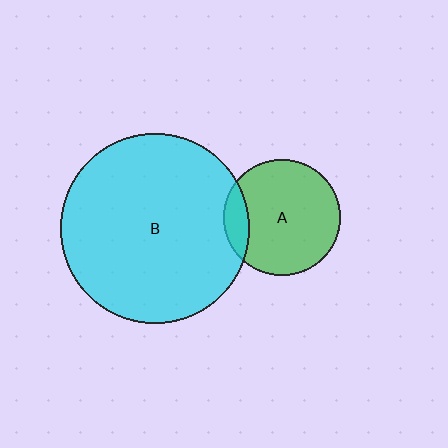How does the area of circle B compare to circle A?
Approximately 2.6 times.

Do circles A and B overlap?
Yes.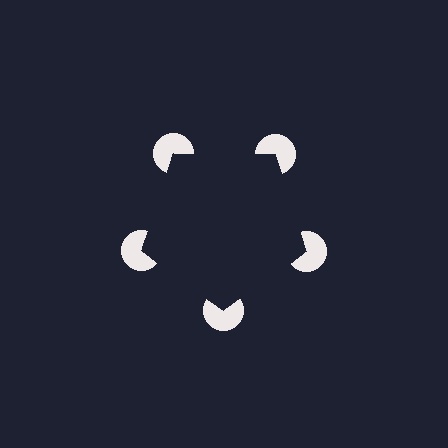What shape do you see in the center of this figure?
An illusory pentagon — its edges are inferred from the aligned wedge cuts in the pac-man discs, not physically drawn.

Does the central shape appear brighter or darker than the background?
It typically appears slightly darker than the background, even though no actual brightness change is drawn.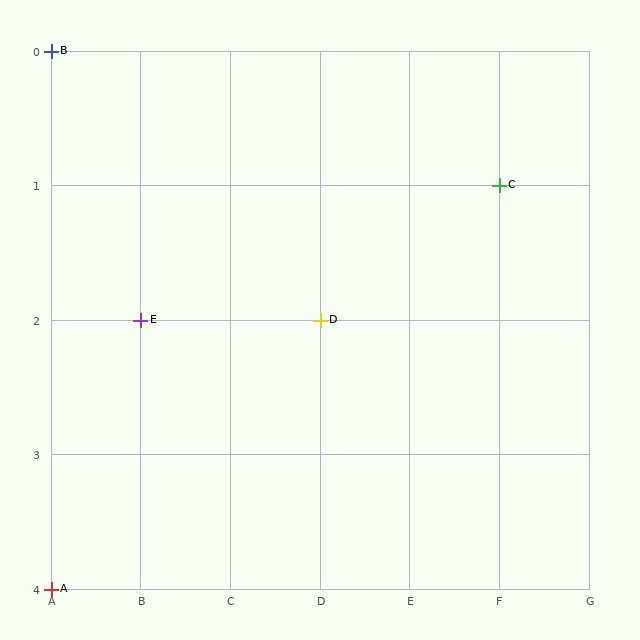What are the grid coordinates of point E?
Point E is at grid coordinates (B, 2).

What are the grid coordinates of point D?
Point D is at grid coordinates (D, 2).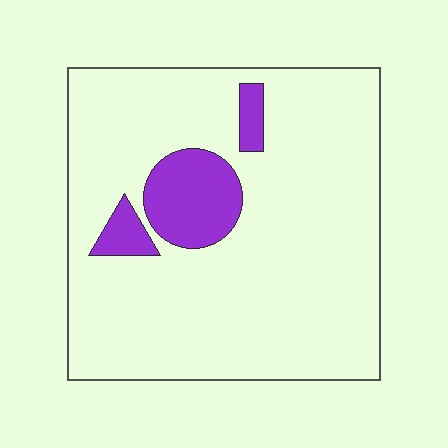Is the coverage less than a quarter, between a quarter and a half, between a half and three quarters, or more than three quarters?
Less than a quarter.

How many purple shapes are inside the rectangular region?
3.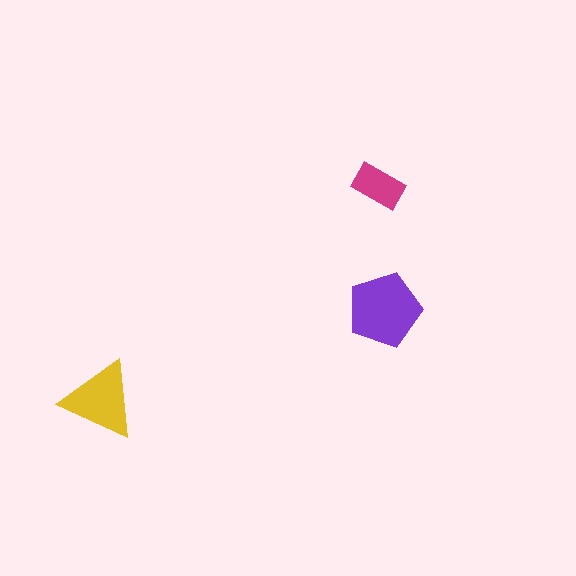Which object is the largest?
The purple pentagon.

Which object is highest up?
The magenta rectangle is topmost.